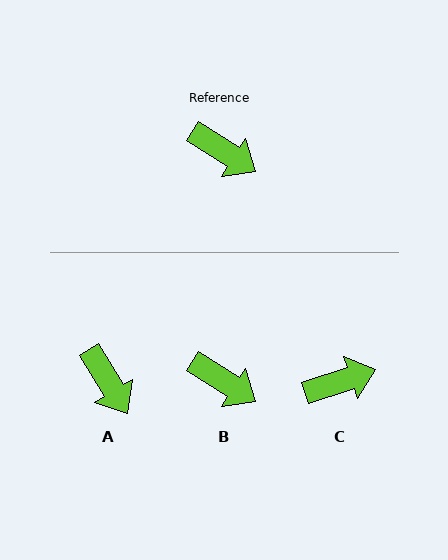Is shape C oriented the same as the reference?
No, it is off by about 52 degrees.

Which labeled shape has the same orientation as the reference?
B.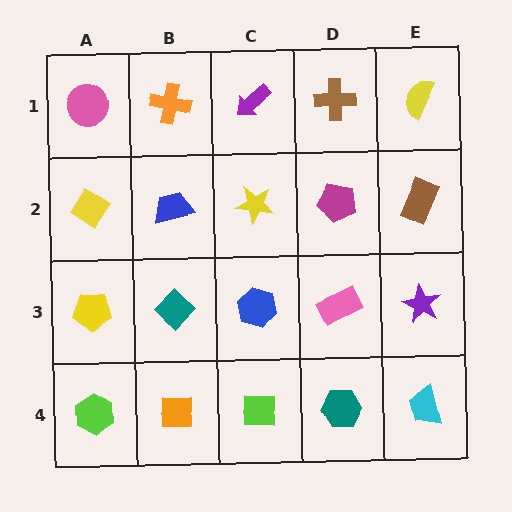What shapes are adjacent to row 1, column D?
A magenta pentagon (row 2, column D), a purple arrow (row 1, column C), a yellow semicircle (row 1, column E).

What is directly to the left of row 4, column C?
An orange square.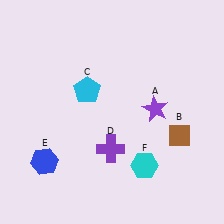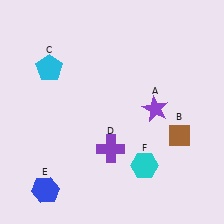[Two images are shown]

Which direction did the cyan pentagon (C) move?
The cyan pentagon (C) moved left.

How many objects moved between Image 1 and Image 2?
2 objects moved between the two images.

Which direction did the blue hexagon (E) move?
The blue hexagon (E) moved down.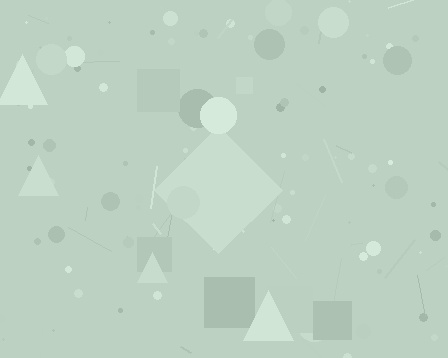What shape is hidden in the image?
A diamond is hidden in the image.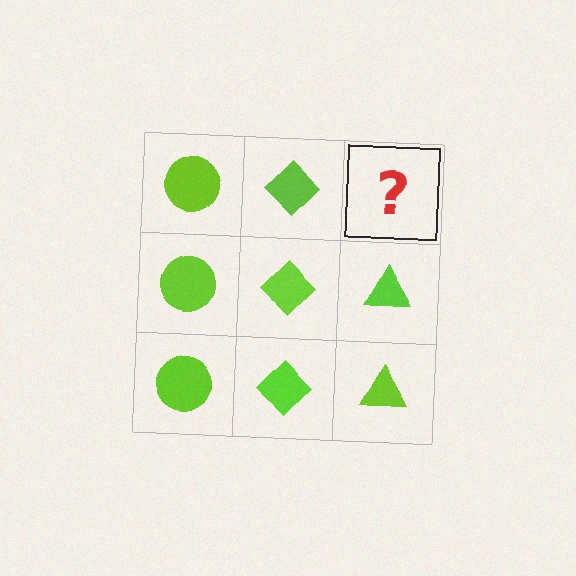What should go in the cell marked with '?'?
The missing cell should contain a lime triangle.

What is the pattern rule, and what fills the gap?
The rule is that each column has a consistent shape. The gap should be filled with a lime triangle.